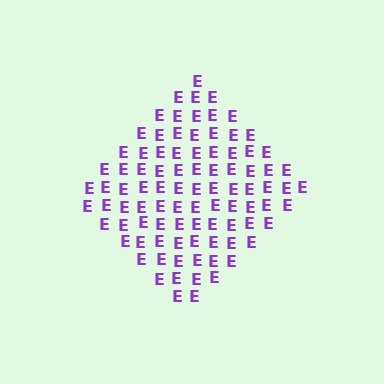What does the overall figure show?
The overall figure shows a diamond.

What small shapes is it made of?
It is made of small letter E's.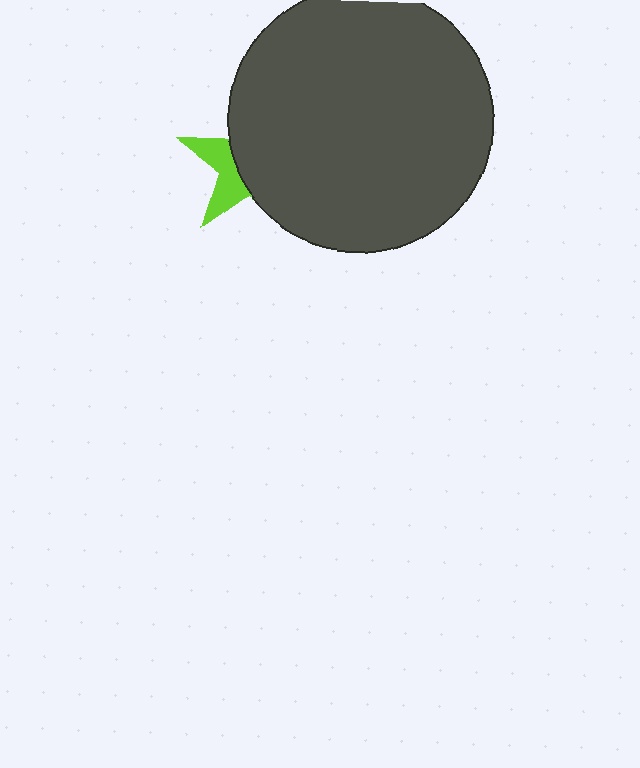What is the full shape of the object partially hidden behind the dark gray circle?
The partially hidden object is a lime star.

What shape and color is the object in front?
The object in front is a dark gray circle.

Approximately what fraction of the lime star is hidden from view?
Roughly 66% of the lime star is hidden behind the dark gray circle.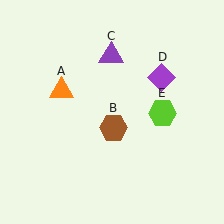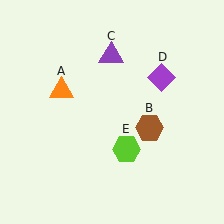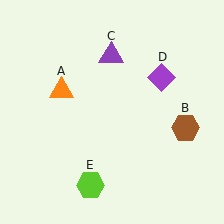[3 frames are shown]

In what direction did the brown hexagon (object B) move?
The brown hexagon (object B) moved right.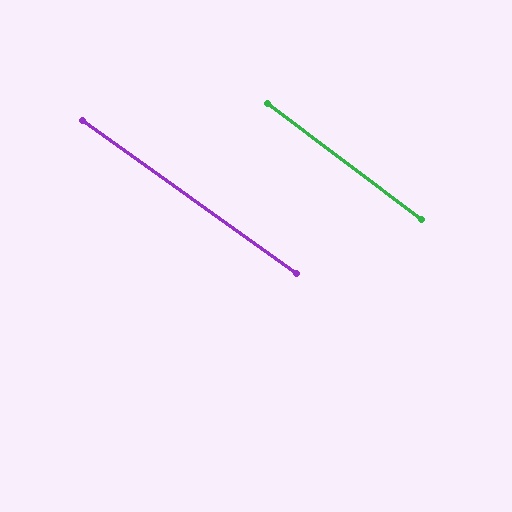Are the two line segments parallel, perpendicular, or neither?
Parallel — their directions differ by only 1.3°.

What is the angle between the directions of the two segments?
Approximately 1 degree.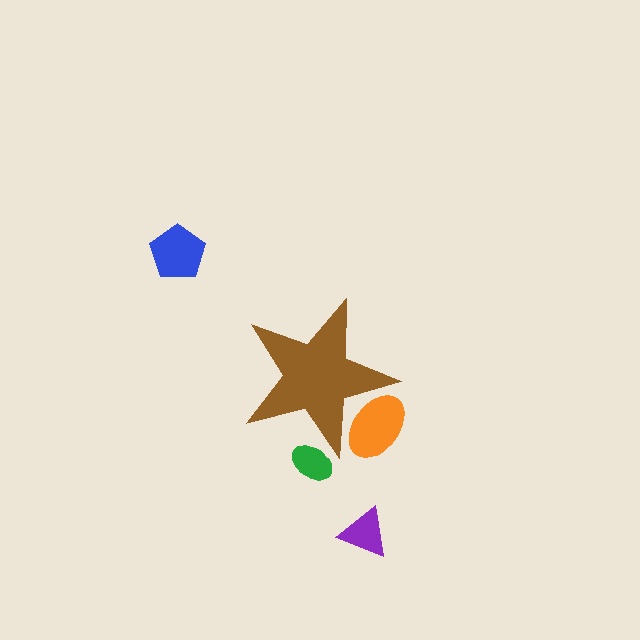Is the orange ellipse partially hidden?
Yes, the orange ellipse is partially hidden behind the brown star.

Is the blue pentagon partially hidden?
No, the blue pentagon is fully visible.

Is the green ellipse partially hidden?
Yes, the green ellipse is partially hidden behind the brown star.